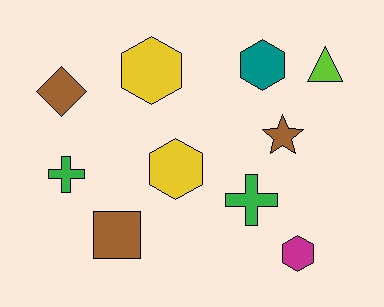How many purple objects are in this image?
There are no purple objects.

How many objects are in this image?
There are 10 objects.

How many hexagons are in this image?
There are 4 hexagons.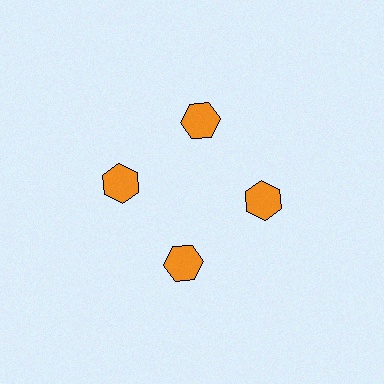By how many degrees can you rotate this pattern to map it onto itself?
The pattern maps onto itself every 90 degrees of rotation.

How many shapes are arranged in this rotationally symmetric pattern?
There are 4 shapes, arranged in 4 groups of 1.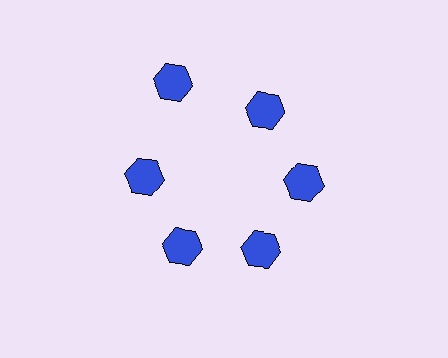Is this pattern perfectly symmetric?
No. The 6 blue hexagons are arranged in a ring, but one element near the 11 o'clock position is pushed outward from the center, breaking the 6-fold rotational symmetry.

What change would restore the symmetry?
The symmetry would be restored by moving it inward, back onto the ring so that all 6 hexagons sit at equal angles and equal distance from the center.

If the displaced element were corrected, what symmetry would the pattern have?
It would have 6-fold rotational symmetry — the pattern would map onto itself every 60 degrees.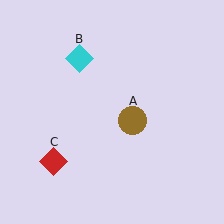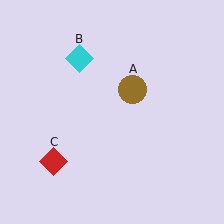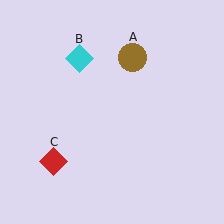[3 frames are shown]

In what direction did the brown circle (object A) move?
The brown circle (object A) moved up.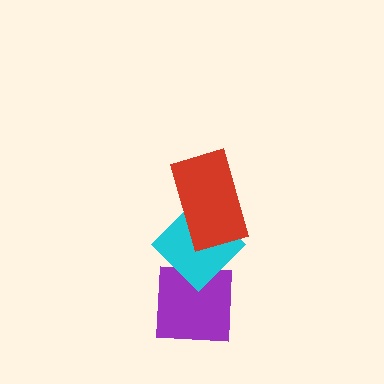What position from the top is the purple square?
The purple square is 3rd from the top.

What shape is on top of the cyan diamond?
The red rectangle is on top of the cyan diamond.